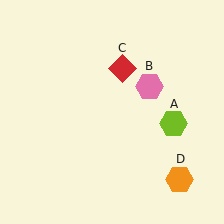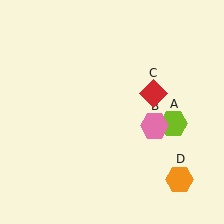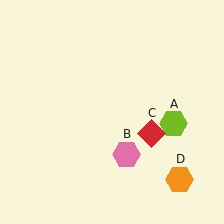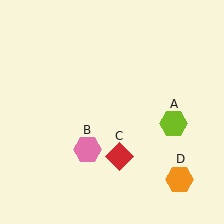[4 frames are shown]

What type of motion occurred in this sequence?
The pink hexagon (object B), red diamond (object C) rotated clockwise around the center of the scene.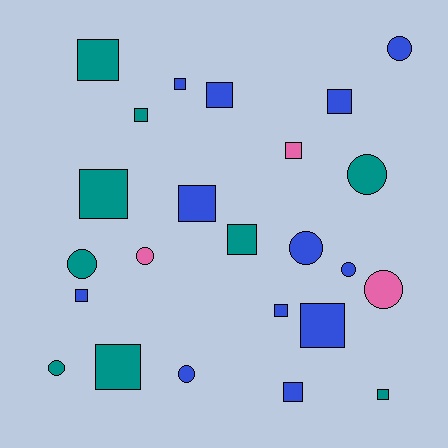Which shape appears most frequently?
Square, with 15 objects.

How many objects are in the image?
There are 24 objects.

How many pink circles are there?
There are 2 pink circles.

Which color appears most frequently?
Blue, with 12 objects.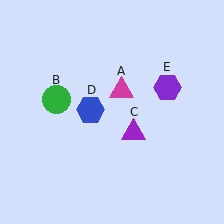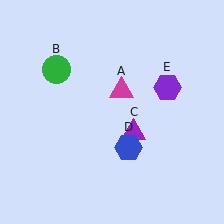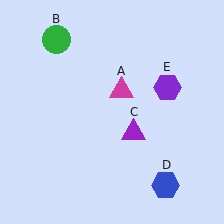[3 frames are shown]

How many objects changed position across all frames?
2 objects changed position: green circle (object B), blue hexagon (object D).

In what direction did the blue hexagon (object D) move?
The blue hexagon (object D) moved down and to the right.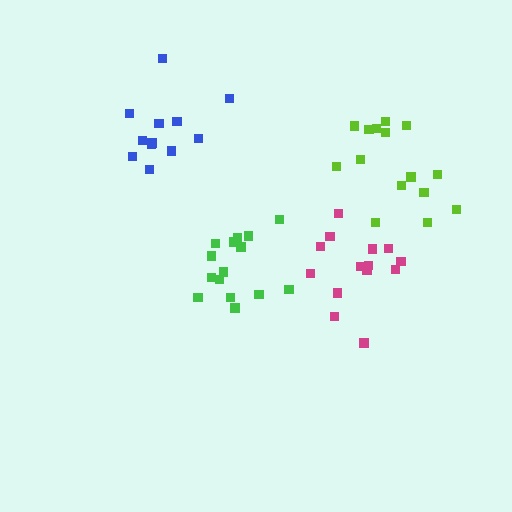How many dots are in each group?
Group 1: 14 dots, Group 2: 12 dots, Group 3: 15 dots, Group 4: 15 dots (56 total).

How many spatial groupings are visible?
There are 4 spatial groupings.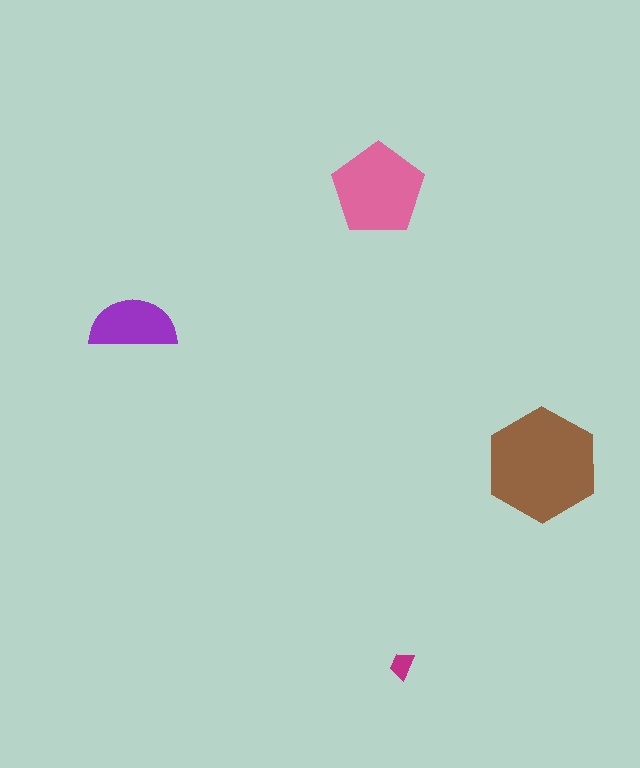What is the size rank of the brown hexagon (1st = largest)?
1st.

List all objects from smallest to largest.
The magenta trapezoid, the purple semicircle, the pink pentagon, the brown hexagon.